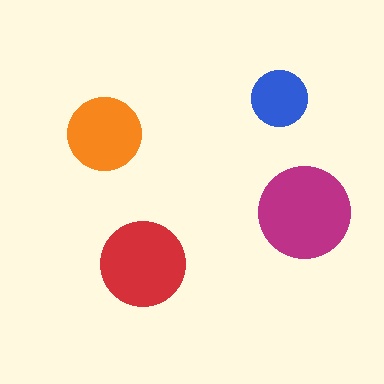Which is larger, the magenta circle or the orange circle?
The magenta one.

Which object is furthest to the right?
The magenta circle is rightmost.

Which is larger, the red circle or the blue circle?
The red one.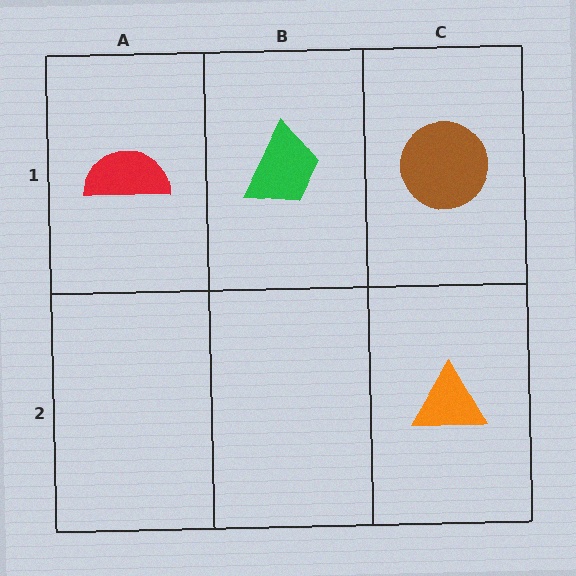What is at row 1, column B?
A green trapezoid.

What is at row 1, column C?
A brown circle.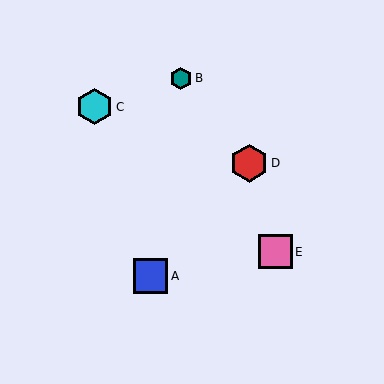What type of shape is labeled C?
Shape C is a cyan hexagon.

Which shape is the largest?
The red hexagon (labeled D) is the largest.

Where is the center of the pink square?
The center of the pink square is at (275, 252).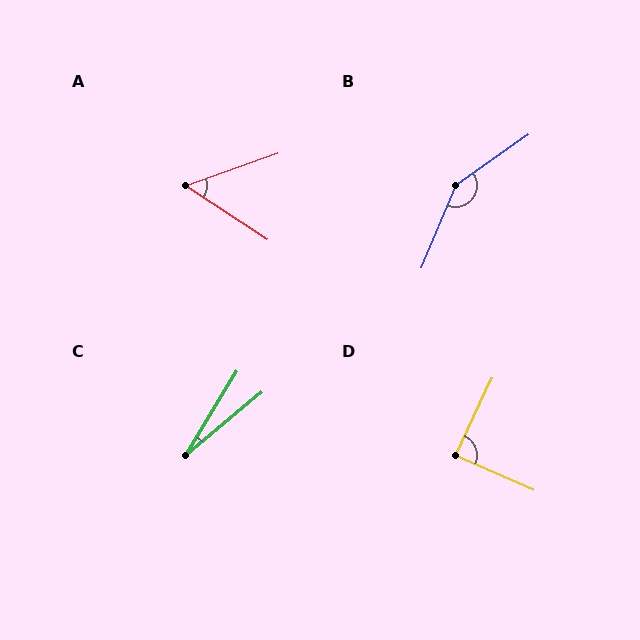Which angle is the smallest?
C, at approximately 19 degrees.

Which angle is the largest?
B, at approximately 147 degrees.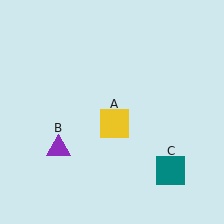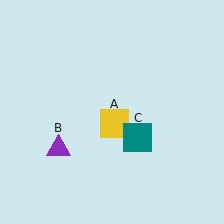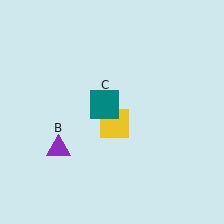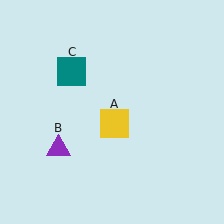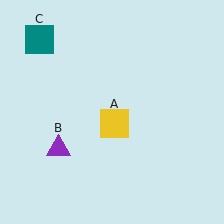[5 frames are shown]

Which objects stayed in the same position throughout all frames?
Yellow square (object A) and purple triangle (object B) remained stationary.